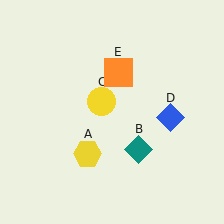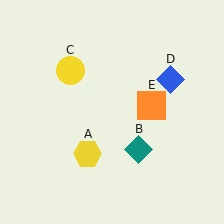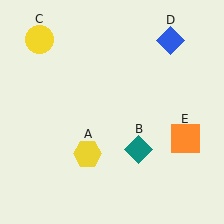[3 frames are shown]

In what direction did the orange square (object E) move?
The orange square (object E) moved down and to the right.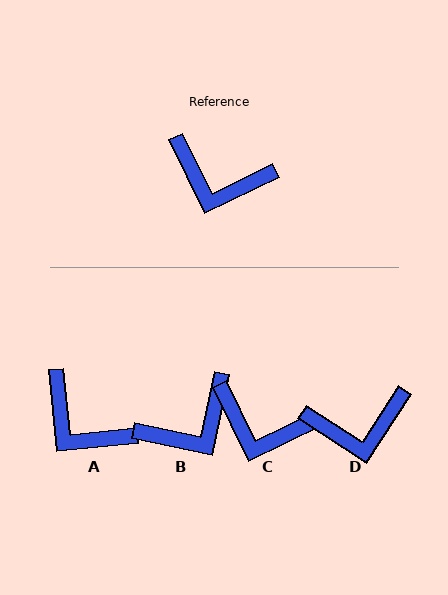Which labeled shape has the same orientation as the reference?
C.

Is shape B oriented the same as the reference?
No, it is off by about 52 degrees.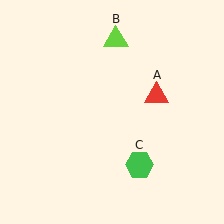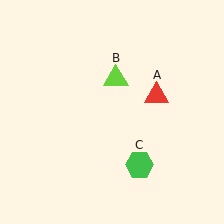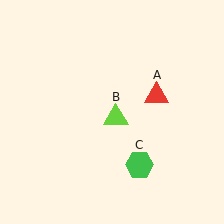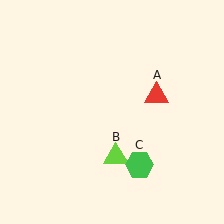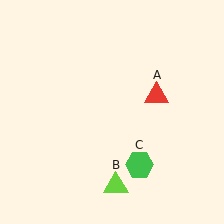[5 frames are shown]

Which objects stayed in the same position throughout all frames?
Red triangle (object A) and green hexagon (object C) remained stationary.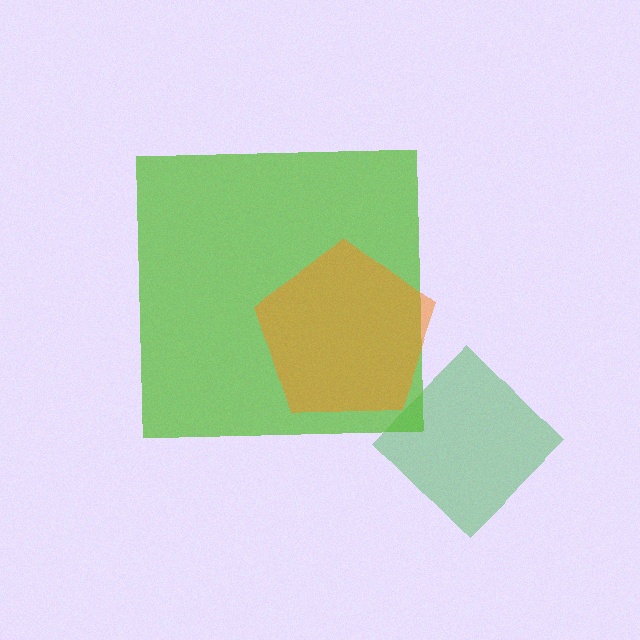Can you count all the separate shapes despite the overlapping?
Yes, there are 3 separate shapes.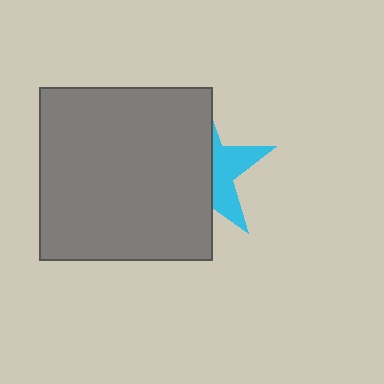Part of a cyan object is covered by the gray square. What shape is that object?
It is a star.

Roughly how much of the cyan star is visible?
A small part of it is visible (roughly 36%).